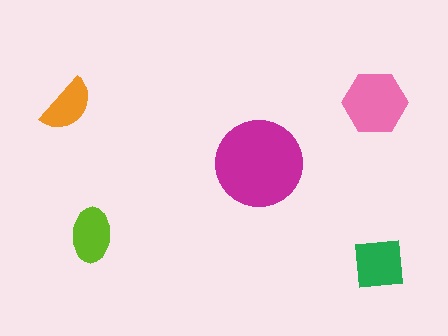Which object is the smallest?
The orange semicircle.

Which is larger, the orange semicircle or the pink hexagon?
The pink hexagon.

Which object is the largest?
The magenta circle.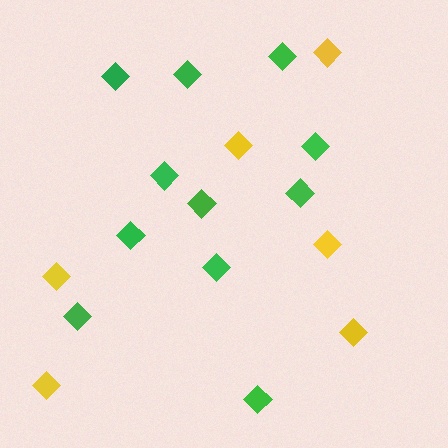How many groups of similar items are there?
There are 2 groups: one group of green diamonds (11) and one group of yellow diamonds (6).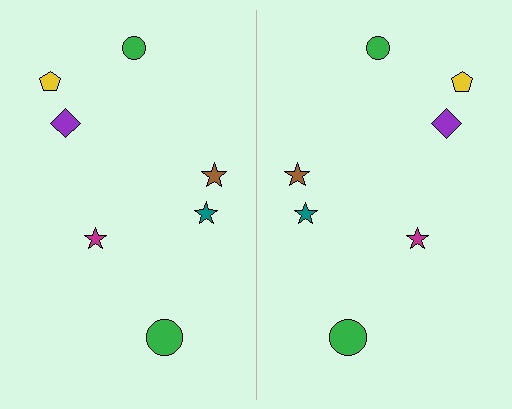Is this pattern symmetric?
Yes, this pattern has bilateral (reflection) symmetry.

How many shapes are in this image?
There are 14 shapes in this image.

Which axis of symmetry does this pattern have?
The pattern has a vertical axis of symmetry running through the center of the image.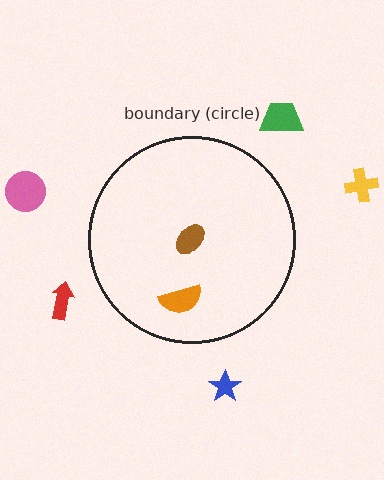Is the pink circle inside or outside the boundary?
Outside.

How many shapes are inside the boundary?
2 inside, 5 outside.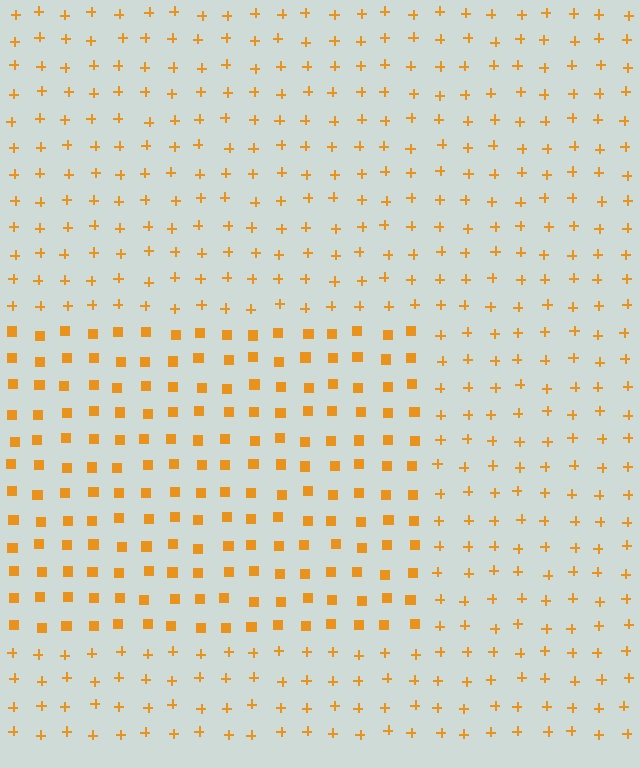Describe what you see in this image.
The image is filled with small orange elements arranged in a uniform grid. A rectangle-shaped region contains squares, while the surrounding area contains plus signs. The boundary is defined purely by the change in element shape.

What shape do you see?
I see a rectangle.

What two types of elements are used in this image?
The image uses squares inside the rectangle region and plus signs outside it.